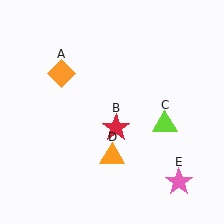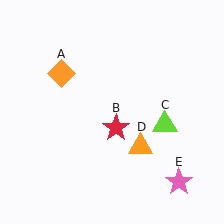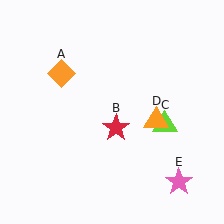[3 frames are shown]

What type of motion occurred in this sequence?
The orange triangle (object D) rotated counterclockwise around the center of the scene.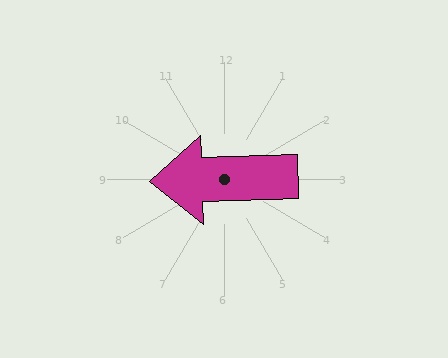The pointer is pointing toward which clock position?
Roughly 9 o'clock.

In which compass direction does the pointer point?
West.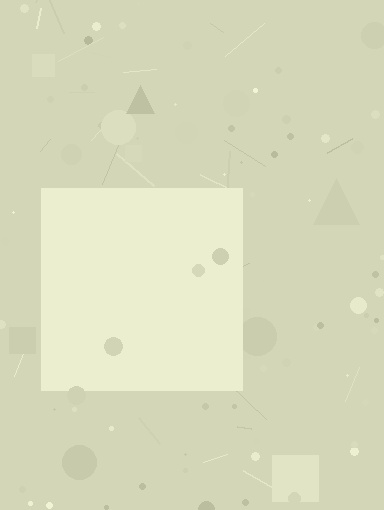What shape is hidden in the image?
A square is hidden in the image.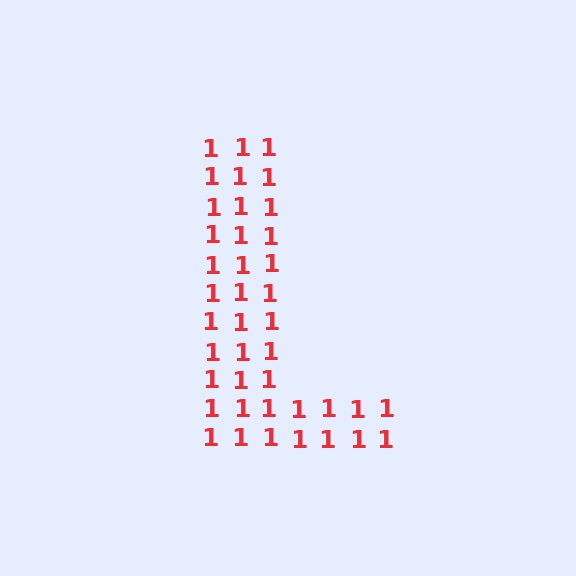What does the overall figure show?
The overall figure shows the letter L.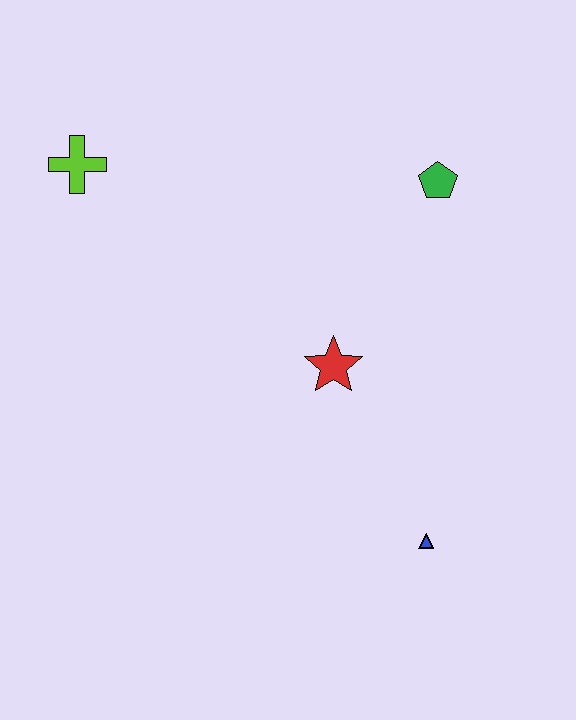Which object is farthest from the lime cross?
The blue triangle is farthest from the lime cross.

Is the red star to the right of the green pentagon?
No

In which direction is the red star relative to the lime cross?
The red star is to the right of the lime cross.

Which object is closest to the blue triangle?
The red star is closest to the blue triangle.